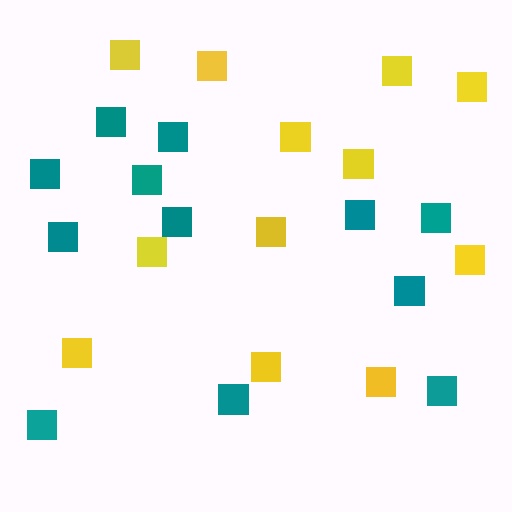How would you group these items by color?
There are 2 groups: one group of yellow squares (12) and one group of teal squares (12).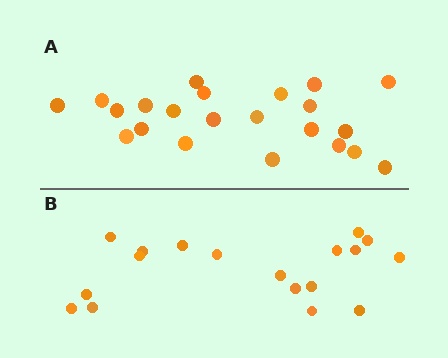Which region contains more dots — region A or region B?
Region A (the top region) has more dots.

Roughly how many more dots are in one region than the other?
Region A has about 4 more dots than region B.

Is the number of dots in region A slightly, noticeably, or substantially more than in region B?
Region A has only slightly more — the two regions are fairly close. The ratio is roughly 1.2 to 1.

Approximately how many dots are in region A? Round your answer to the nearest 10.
About 20 dots. (The exact count is 22, which rounds to 20.)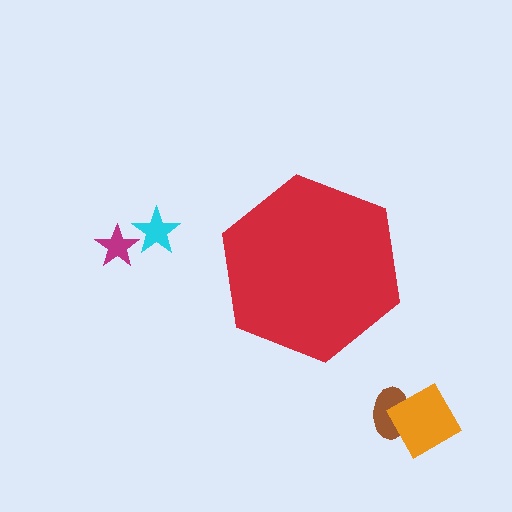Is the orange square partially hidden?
No, the orange square is fully visible.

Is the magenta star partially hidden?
No, the magenta star is fully visible.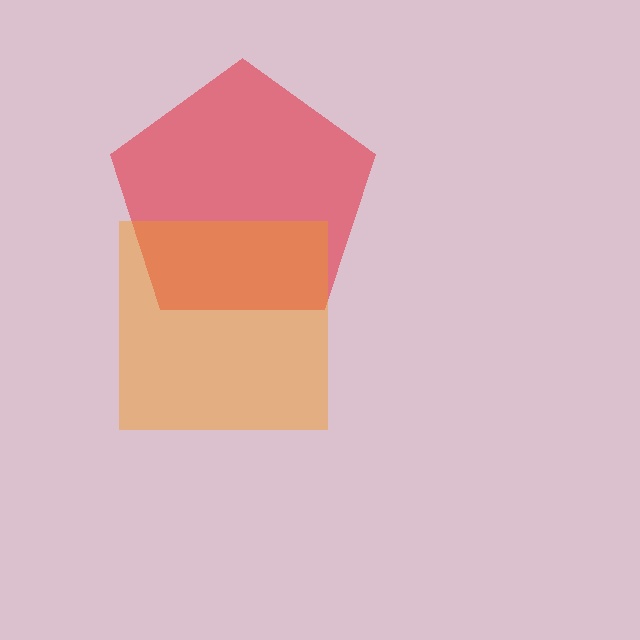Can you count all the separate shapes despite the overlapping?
Yes, there are 2 separate shapes.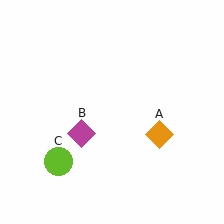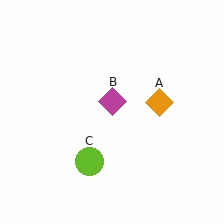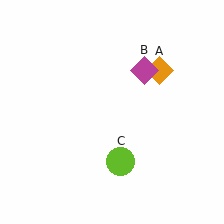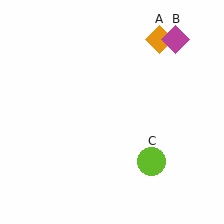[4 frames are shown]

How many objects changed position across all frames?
3 objects changed position: orange diamond (object A), magenta diamond (object B), lime circle (object C).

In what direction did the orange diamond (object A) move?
The orange diamond (object A) moved up.